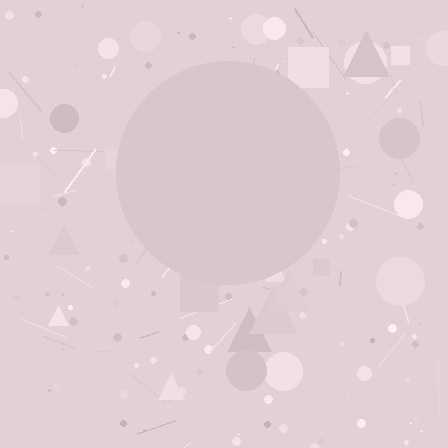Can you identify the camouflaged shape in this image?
The camouflaged shape is a circle.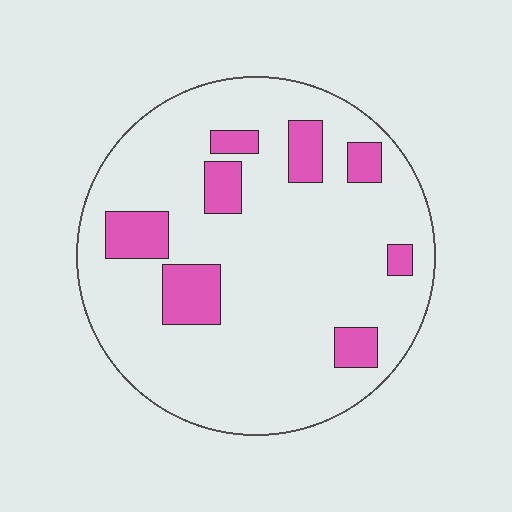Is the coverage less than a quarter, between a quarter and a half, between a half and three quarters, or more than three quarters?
Less than a quarter.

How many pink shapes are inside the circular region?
8.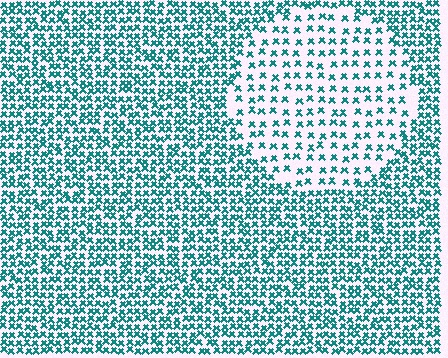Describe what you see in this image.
The image contains small teal elements arranged at two different densities. A circle-shaped region is visible where the elements are less densely packed than the surrounding area.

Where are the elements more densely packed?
The elements are more densely packed outside the circle boundary.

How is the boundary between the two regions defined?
The boundary is defined by a change in element density (approximately 2.2x ratio). All elements are the same color, size, and shape.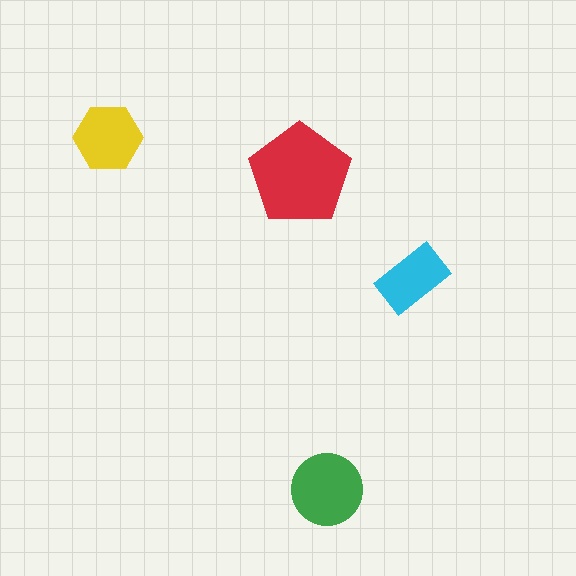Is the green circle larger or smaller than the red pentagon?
Smaller.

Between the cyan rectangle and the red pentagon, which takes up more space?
The red pentagon.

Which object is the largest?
The red pentagon.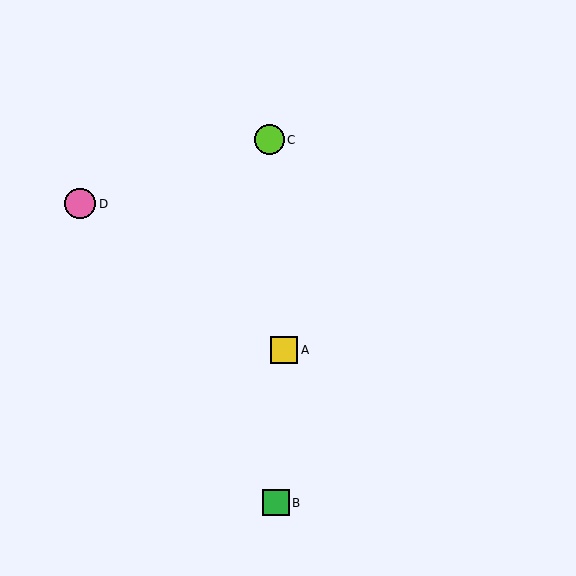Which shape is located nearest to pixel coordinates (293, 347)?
The yellow square (labeled A) at (284, 350) is nearest to that location.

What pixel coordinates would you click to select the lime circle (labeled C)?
Click at (269, 140) to select the lime circle C.